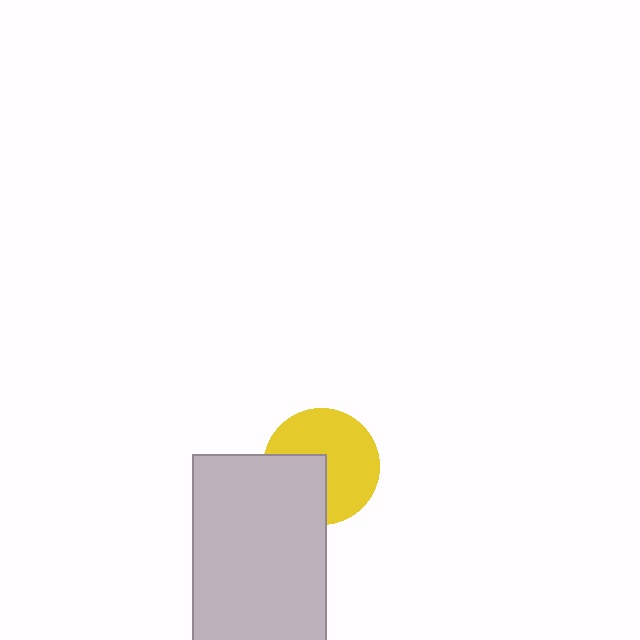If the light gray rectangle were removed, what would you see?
You would see the complete yellow circle.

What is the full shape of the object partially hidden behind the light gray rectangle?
The partially hidden object is a yellow circle.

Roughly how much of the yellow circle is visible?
About half of it is visible (roughly 64%).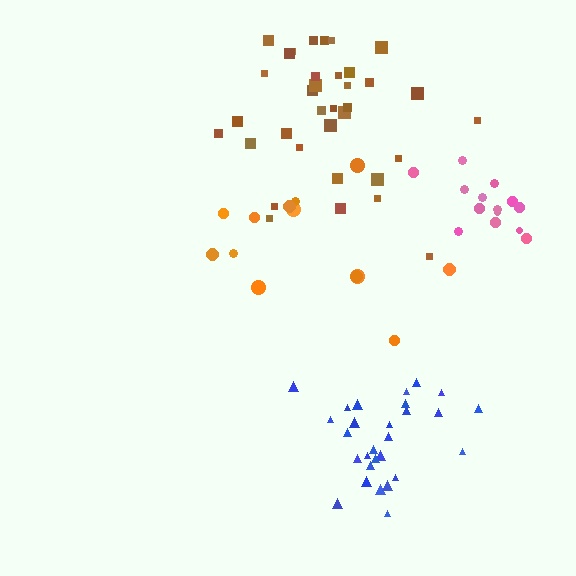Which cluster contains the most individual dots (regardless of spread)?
Brown (35).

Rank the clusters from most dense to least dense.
pink, blue, brown, orange.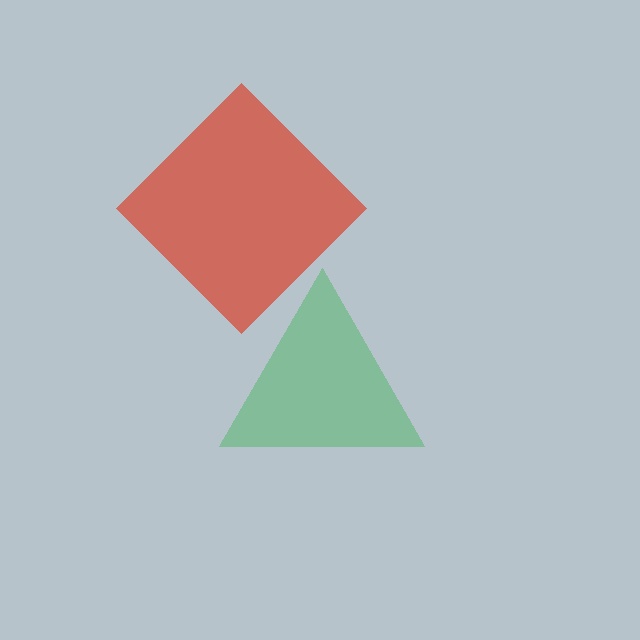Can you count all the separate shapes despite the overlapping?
Yes, there are 2 separate shapes.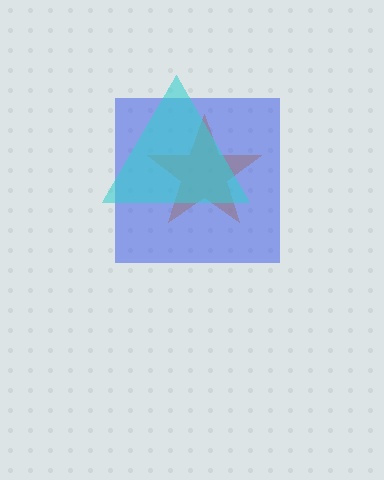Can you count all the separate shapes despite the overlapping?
Yes, there are 3 separate shapes.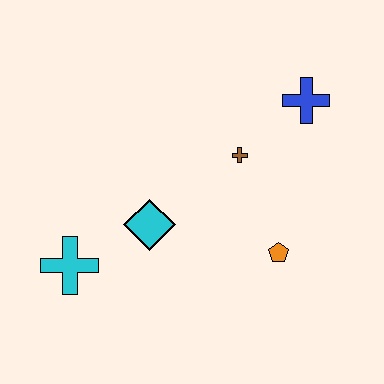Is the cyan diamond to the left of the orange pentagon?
Yes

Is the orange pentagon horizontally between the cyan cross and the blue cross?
Yes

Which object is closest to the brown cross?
The blue cross is closest to the brown cross.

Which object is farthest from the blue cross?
The cyan cross is farthest from the blue cross.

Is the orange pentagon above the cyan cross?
Yes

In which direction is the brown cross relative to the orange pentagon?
The brown cross is above the orange pentagon.